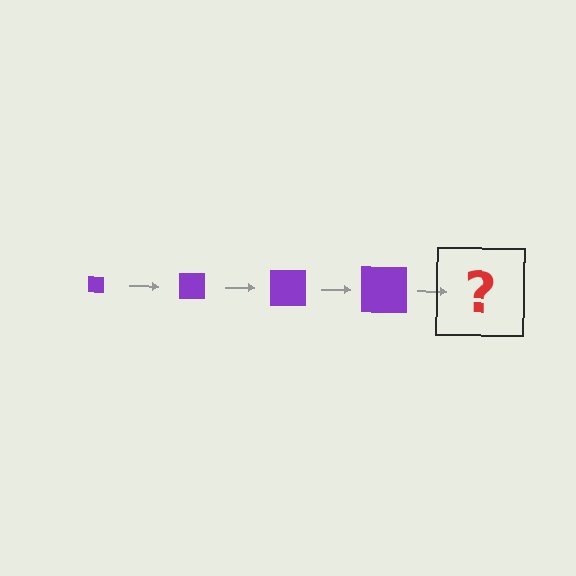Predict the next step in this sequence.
The next step is a purple square, larger than the previous one.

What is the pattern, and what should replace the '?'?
The pattern is that the square gets progressively larger each step. The '?' should be a purple square, larger than the previous one.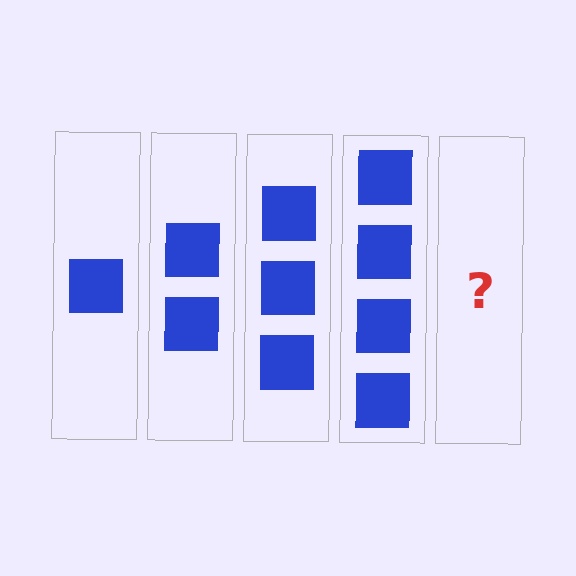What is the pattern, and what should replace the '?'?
The pattern is that each step adds one more square. The '?' should be 5 squares.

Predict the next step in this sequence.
The next step is 5 squares.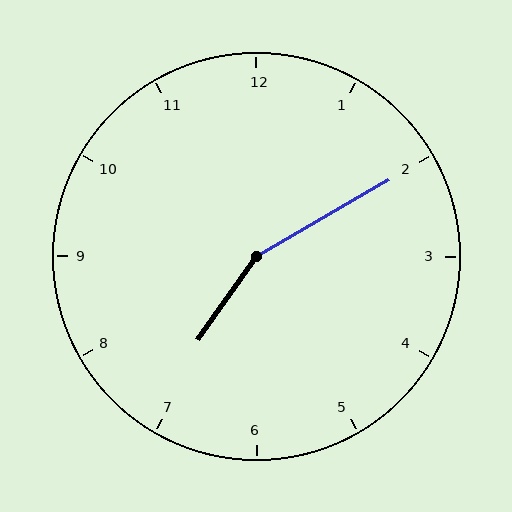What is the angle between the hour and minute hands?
Approximately 155 degrees.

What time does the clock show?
7:10.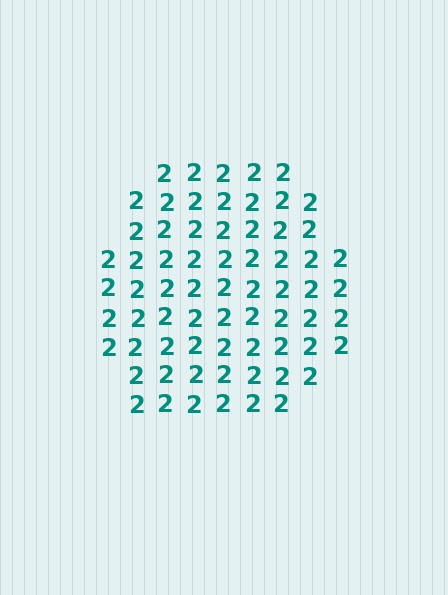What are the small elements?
The small elements are digit 2's.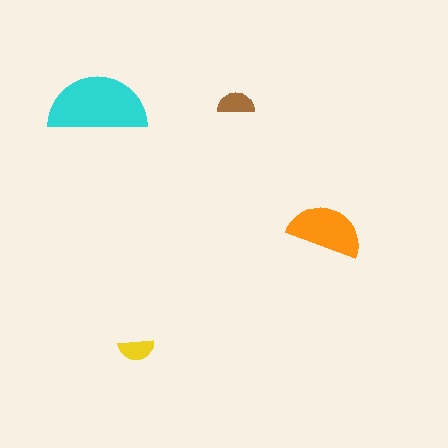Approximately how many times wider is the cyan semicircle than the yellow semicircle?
About 3 times wider.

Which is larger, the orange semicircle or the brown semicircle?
The orange one.